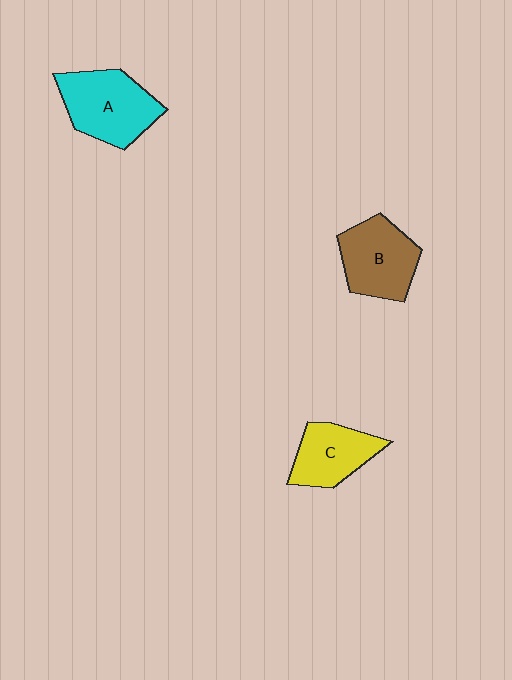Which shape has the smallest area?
Shape C (yellow).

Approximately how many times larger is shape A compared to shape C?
Approximately 1.3 times.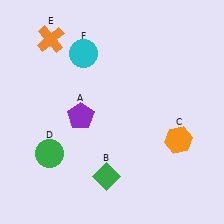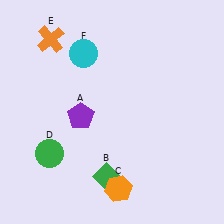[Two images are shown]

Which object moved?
The orange hexagon (C) moved left.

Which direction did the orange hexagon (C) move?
The orange hexagon (C) moved left.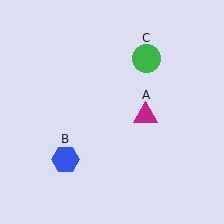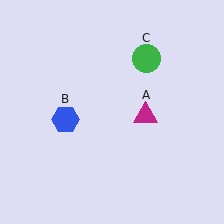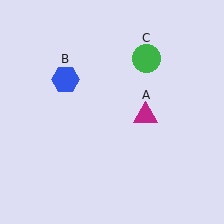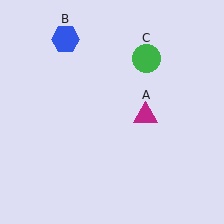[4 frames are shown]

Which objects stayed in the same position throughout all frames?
Magenta triangle (object A) and green circle (object C) remained stationary.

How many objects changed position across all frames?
1 object changed position: blue hexagon (object B).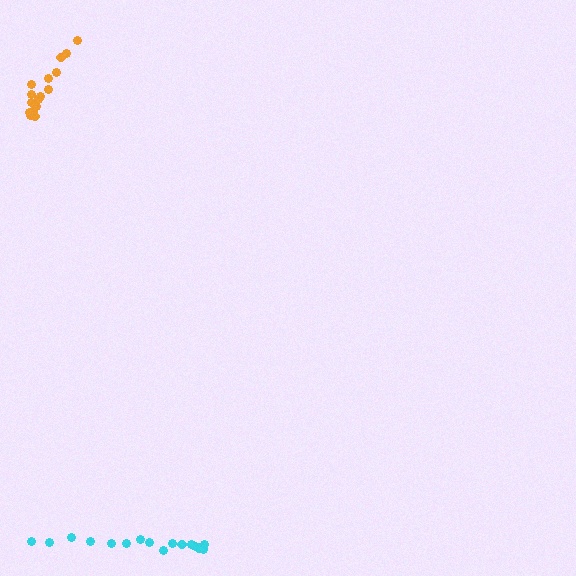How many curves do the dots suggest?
There are 2 distinct paths.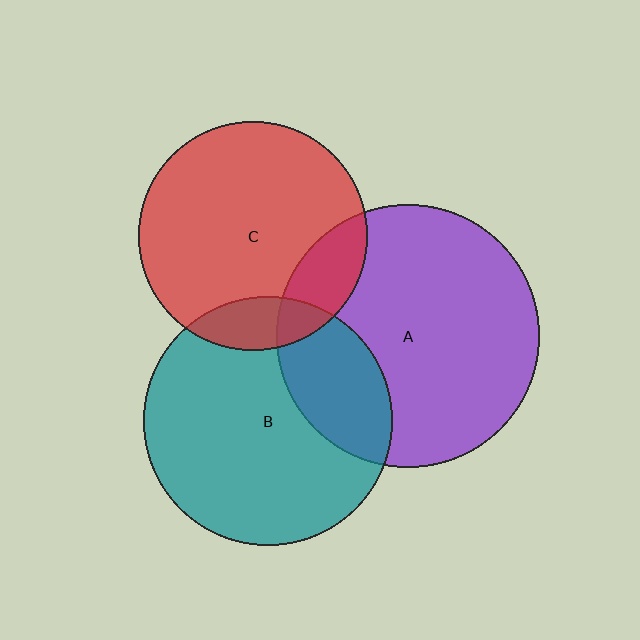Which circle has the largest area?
Circle A (purple).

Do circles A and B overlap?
Yes.